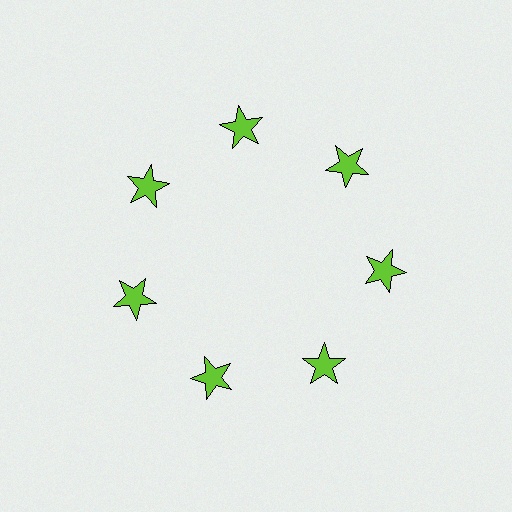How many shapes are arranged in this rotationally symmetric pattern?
There are 7 shapes, arranged in 7 groups of 1.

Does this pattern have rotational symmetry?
Yes, this pattern has 7-fold rotational symmetry. It looks the same after rotating 51 degrees around the center.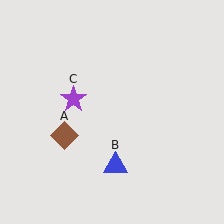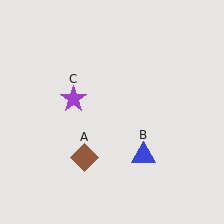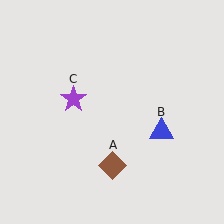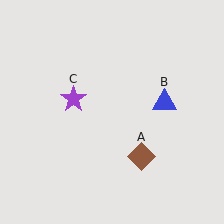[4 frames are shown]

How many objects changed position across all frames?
2 objects changed position: brown diamond (object A), blue triangle (object B).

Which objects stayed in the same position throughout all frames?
Purple star (object C) remained stationary.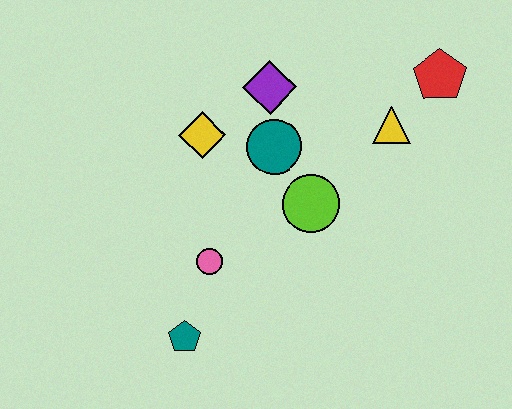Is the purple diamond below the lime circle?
No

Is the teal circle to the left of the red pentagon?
Yes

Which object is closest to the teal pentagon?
The pink circle is closest to the teal pentagon.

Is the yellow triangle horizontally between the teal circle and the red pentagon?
Yes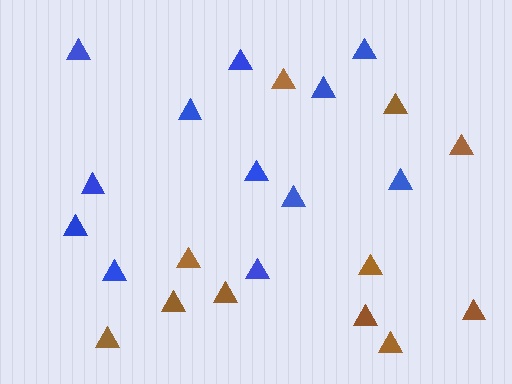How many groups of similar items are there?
There are 2 groups: one group of blue triangles (12) and one group of brown triangles (11).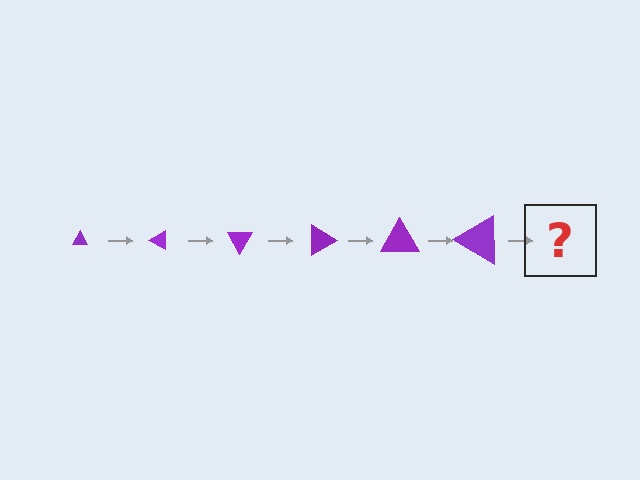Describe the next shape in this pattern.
It should be a triangle, larger than the previous one and rotated 180 degrees from the start.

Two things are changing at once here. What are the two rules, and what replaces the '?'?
The two rules are that the triangle grows larger each step and it rotates 30 degrees each step. The '?' should be a triangle, larger than the previous one and rotated 180 degrees from the start.